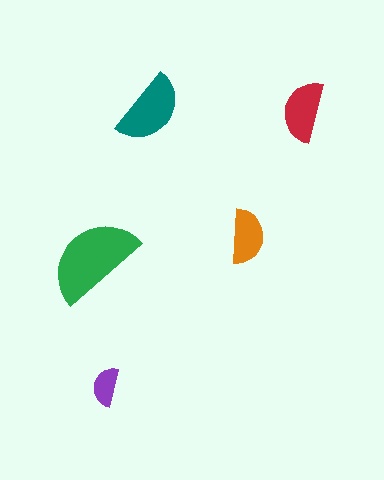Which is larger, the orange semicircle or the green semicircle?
The green one.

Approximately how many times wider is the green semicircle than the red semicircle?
About 1.5 times wider.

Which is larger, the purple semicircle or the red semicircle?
The red one.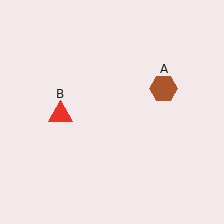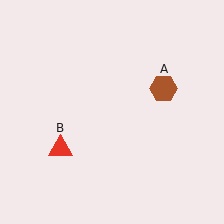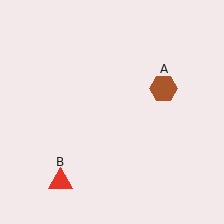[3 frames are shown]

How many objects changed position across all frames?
1 object changed position: red triangle (object B).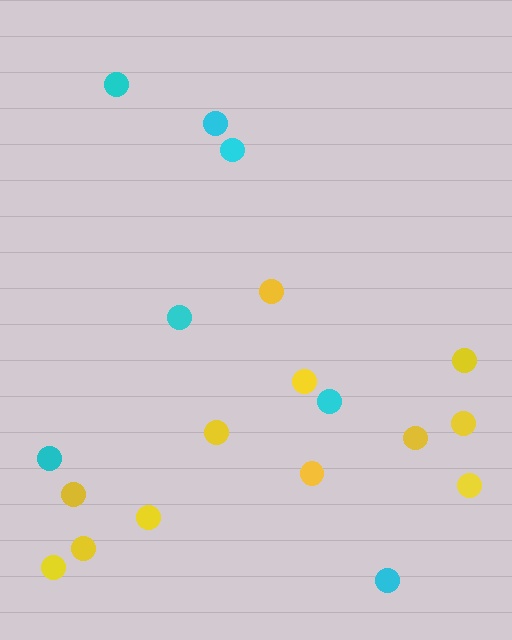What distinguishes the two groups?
There are 2 groups: one group of cyan circles (7) and one group of yellow circles (12).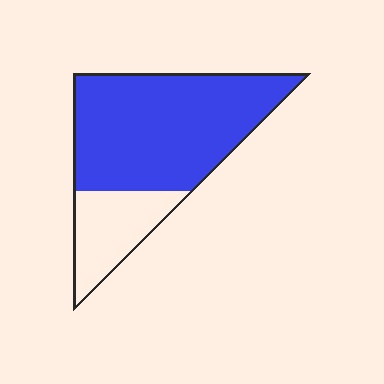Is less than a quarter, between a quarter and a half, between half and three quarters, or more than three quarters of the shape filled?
Between half and three quarters.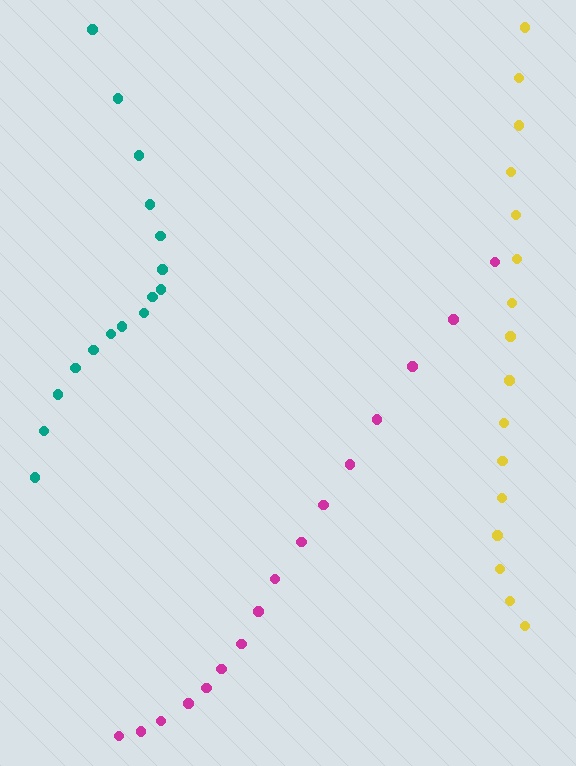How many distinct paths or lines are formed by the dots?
There are 3 distinct paths.